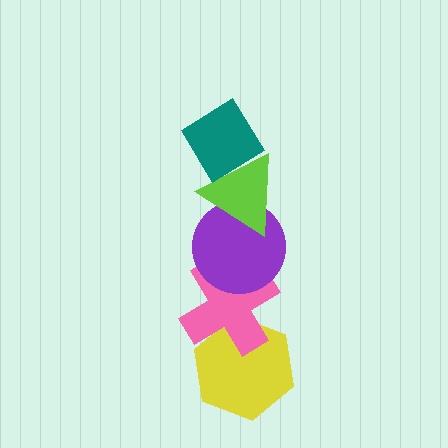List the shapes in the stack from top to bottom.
From top to bottom: the teal diamond, the lime triangle, the purple circle, the pink cross, the yellow hexagon.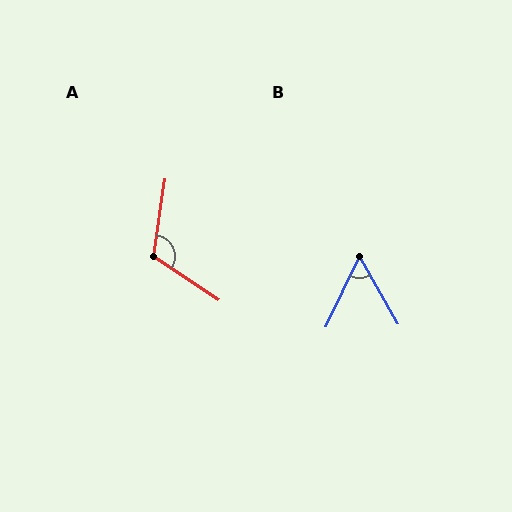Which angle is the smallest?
B, at approximately 55 degrees.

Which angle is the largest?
A, at approximately 115 degrees.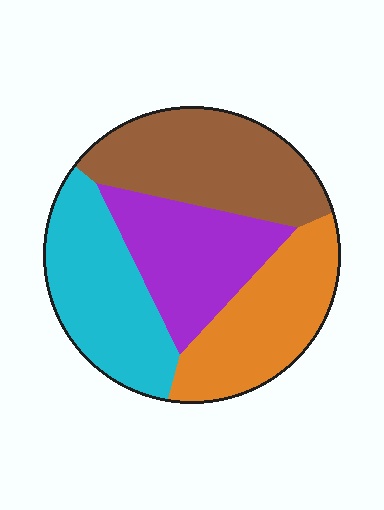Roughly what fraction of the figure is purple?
Purple takes up between a sixth and a third of the figure.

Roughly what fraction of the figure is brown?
Brown takes up about one quarter (1/4) of the figure.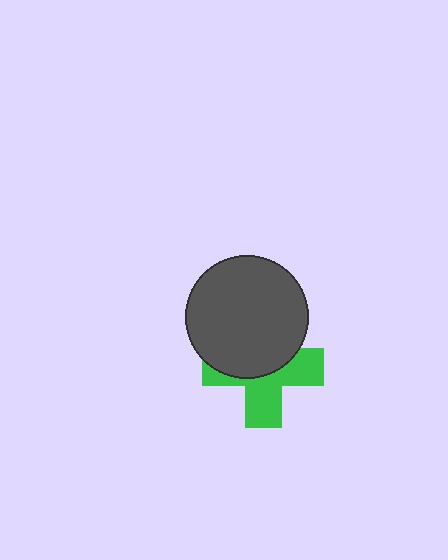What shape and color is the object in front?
The object in front is a dark gray circle.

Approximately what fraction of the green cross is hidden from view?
Roughly 51% of the green cross is hidden behind the dark gray circle.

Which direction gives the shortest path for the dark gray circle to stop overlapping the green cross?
Moving up gives the shortest separation.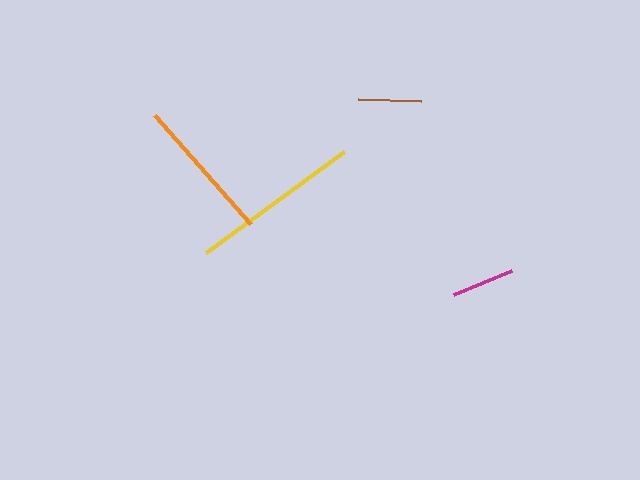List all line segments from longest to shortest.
From longest to shortest: yellow, orange, brown, magenta.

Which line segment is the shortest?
The magenta line is the shortest at approximately 63 pixels.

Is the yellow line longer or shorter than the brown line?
The yellow line is longer than the brown line.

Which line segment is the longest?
The yellow line is the longest at approximately 171 pixels.